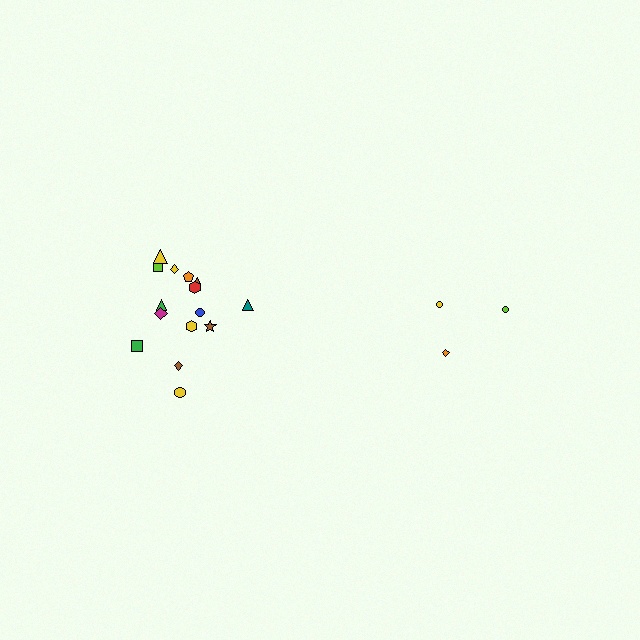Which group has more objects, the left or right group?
The left group.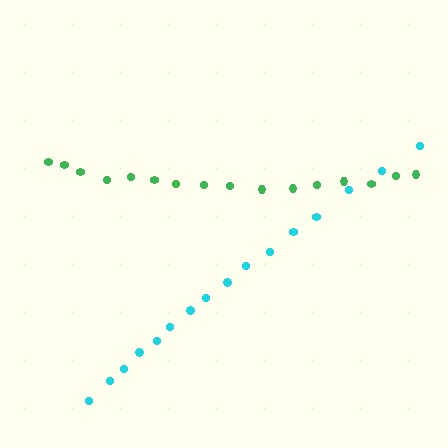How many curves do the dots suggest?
There are 2 distinct paths.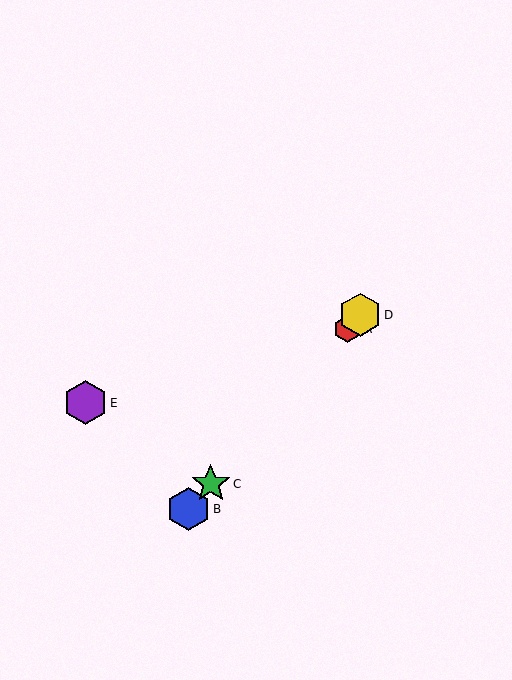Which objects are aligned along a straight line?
Objects A, B, C, D are aligned along a straight line.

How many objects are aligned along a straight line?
4 objects (A, B, C, D) are aligned along a straight line.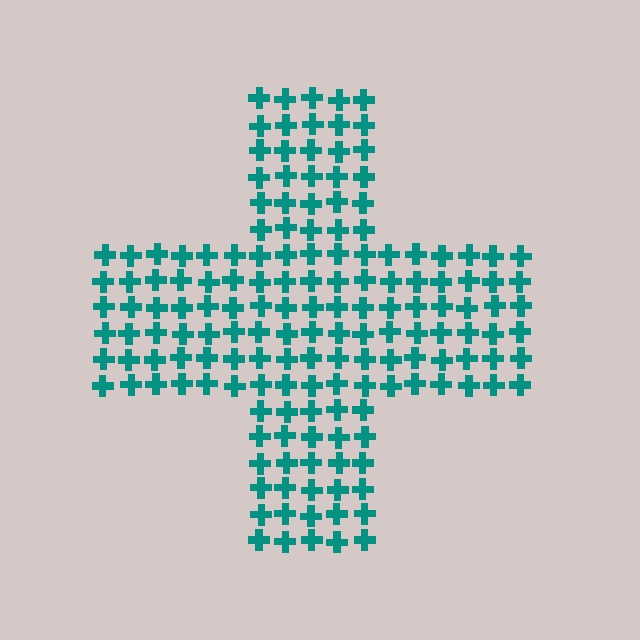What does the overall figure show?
The overall figure shows a cross.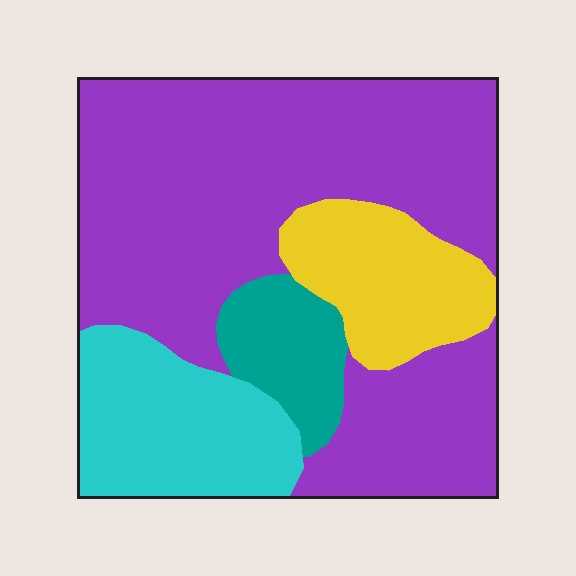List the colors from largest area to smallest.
From largest to smallest: purple, cyan, yellow, teal.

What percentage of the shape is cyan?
Cyan covers 17% of the shape.